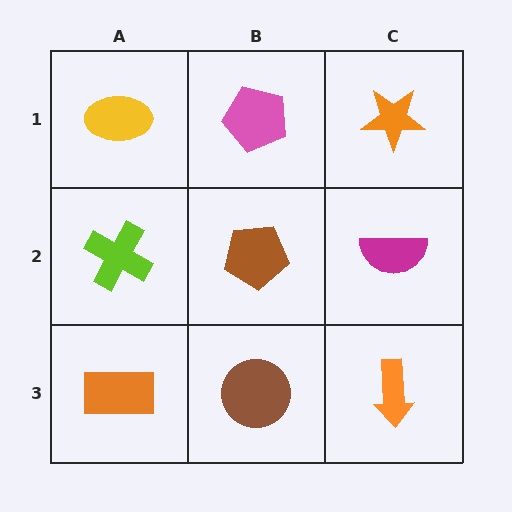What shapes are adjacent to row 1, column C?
A magenta semicircle (row 2, column C), a pink pentagon (row 1, column B).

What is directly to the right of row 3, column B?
An orange arrow.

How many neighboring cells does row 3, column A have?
2.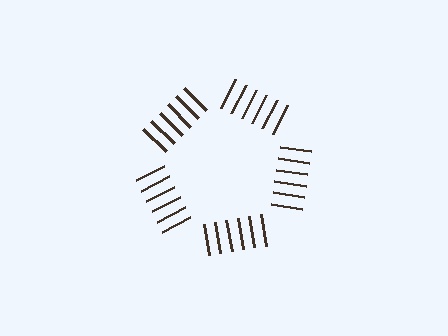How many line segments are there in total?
30 — 6 along each of the 5 edges.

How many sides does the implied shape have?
5 sides — the line-ends trace a pentagon.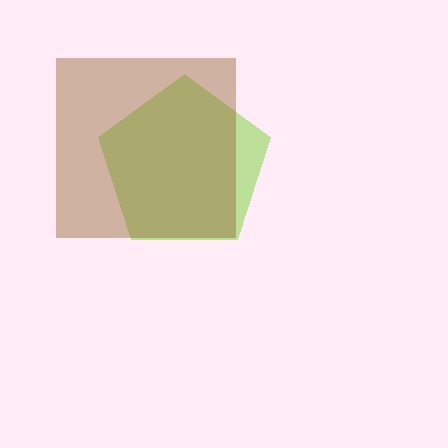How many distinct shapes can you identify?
There are 2 distinct shapes: a lime pentagon, a brown square.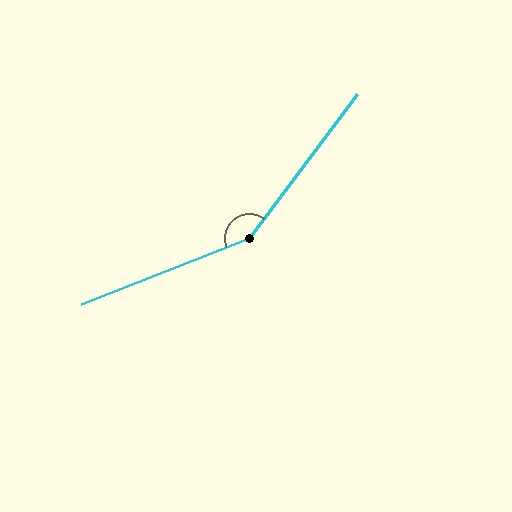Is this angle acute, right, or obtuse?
It is obtuse.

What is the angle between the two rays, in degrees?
Approximately 149 degrees.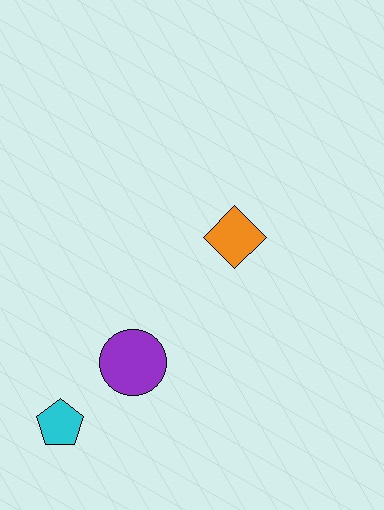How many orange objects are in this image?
There is 1 orange object.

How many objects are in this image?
There are 3 objects.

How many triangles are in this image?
There are no triangles.